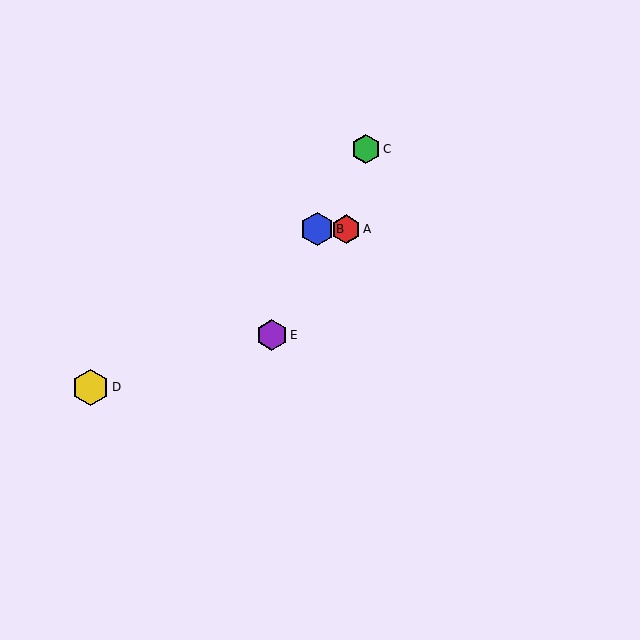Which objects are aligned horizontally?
Objects A, B are aligned horizontally.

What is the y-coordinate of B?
Object B is at y≈229.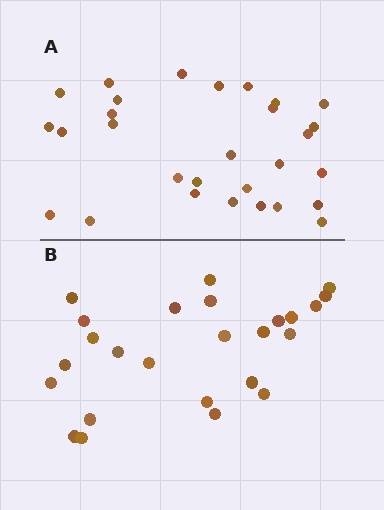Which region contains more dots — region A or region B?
Region A (the top region) has more dots.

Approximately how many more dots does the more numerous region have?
Region A has about 4 more dots than region B.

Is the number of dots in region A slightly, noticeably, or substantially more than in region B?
Region A has only slightly more — the two regions are fairly close. The ratio is roughly 1.2 to 1.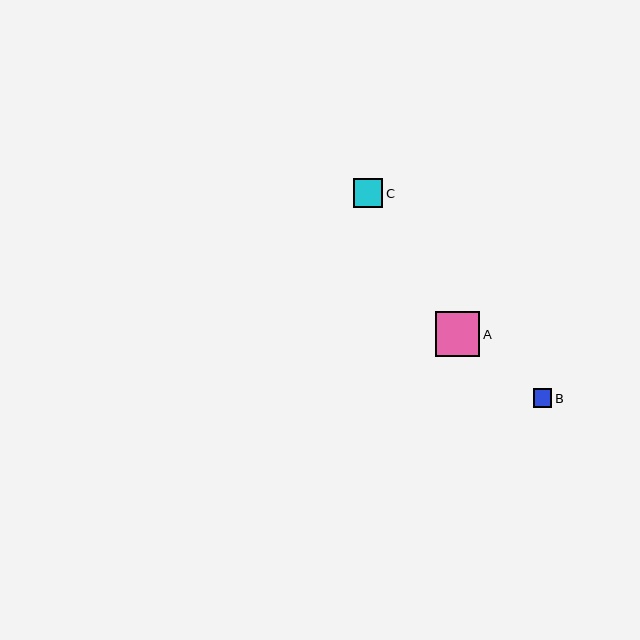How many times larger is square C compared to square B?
Square C is approximately 1.6 times the size of square B.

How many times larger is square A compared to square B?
Square A is approximately 2.4 times the size of square B.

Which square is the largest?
Square A is the largest with a size of approximately 45 pixels.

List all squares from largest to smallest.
From largest to smallest: A, C, B.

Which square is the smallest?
Square B is the smallest with a size of approximately 19 pixels.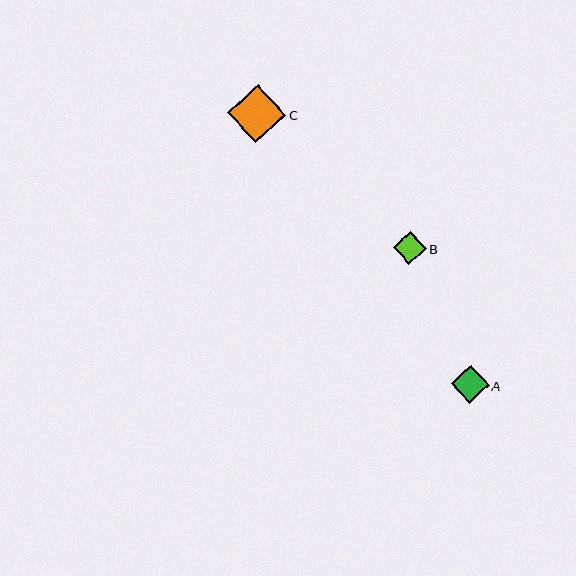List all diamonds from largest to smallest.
From largest to smallest: C, A, B.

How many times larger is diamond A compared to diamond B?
Diamond A is approximately 1.1 times the size of diamond B.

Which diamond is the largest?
Diamond C is the largest with a size of approximately 58 pixels.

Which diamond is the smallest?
Diamond B is the smallest with a size of approximately 33 pixels.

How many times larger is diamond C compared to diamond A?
Diamond C is approximately 1.5 times the size of diamond A.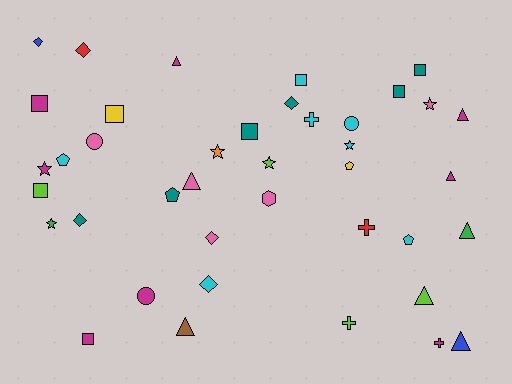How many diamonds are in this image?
There are 6 diamonds.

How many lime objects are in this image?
There are 4 lime objects.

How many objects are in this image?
There are 40 objects.